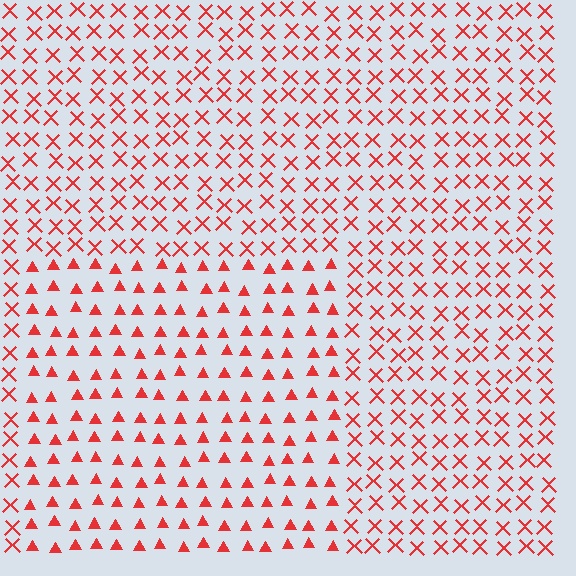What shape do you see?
I see a rectangle.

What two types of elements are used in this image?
The image uses triangles inside the rectangle region and X marks outside it.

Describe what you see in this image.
The image is filled with small red elements arranged in a uniform grid. A rectangle-shaped region contains triangles, while the surrounding area contains X marks. The boundary is defined purely by the change in element shape.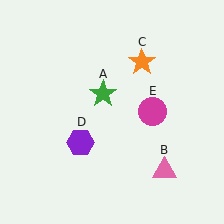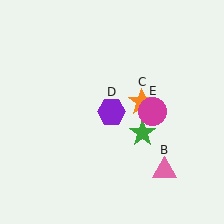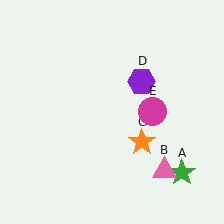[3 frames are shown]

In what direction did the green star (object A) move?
The green star (object A) moved down and to the right.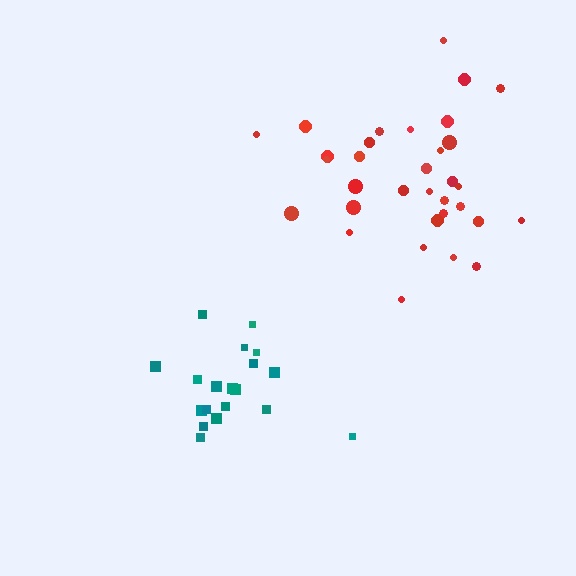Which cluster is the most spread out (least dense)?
Red.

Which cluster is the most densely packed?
Teal.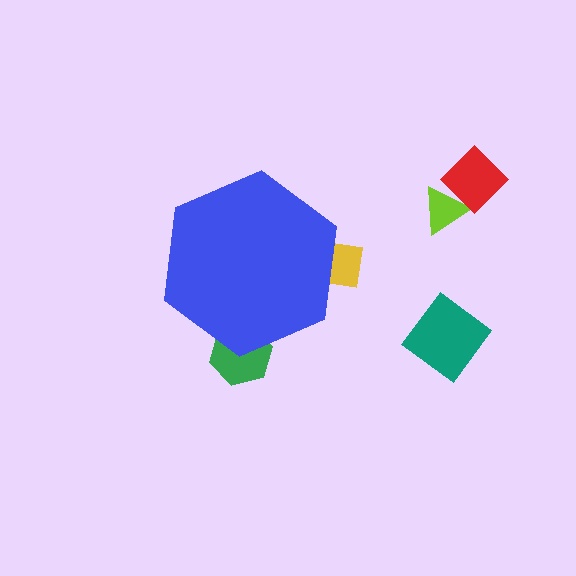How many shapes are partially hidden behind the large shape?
2 shapes are partially hidden.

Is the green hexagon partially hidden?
Yes, the green hexagon is partially hidden behind the blue hexagon.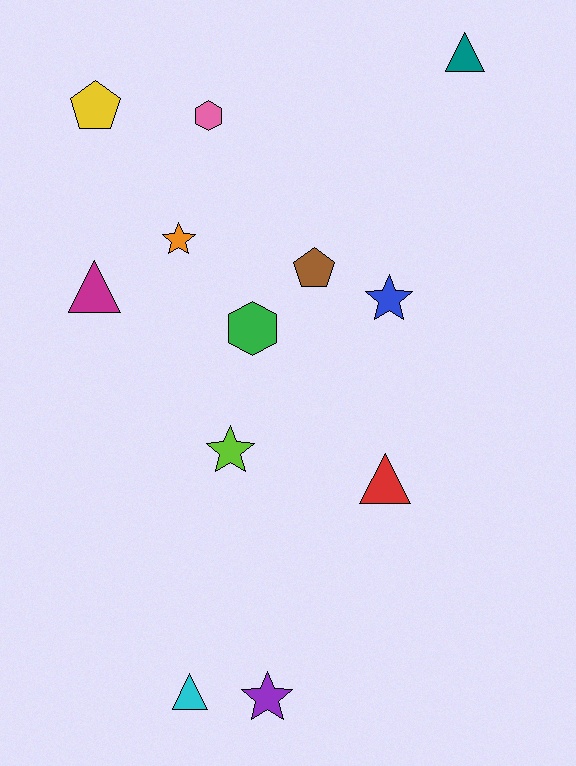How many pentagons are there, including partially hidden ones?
There are 2 pentagons.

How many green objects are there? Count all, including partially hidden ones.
There is 1 green object.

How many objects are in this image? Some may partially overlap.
There are 12 objects.